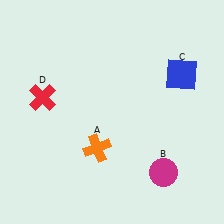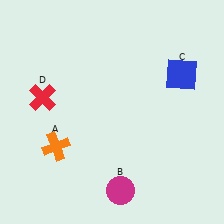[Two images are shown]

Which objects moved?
The objects that moved are: the orange cross (A), the magenta circle (B).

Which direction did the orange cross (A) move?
The orange cross (A) moved left.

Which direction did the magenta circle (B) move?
The magenta circle (B) moved left.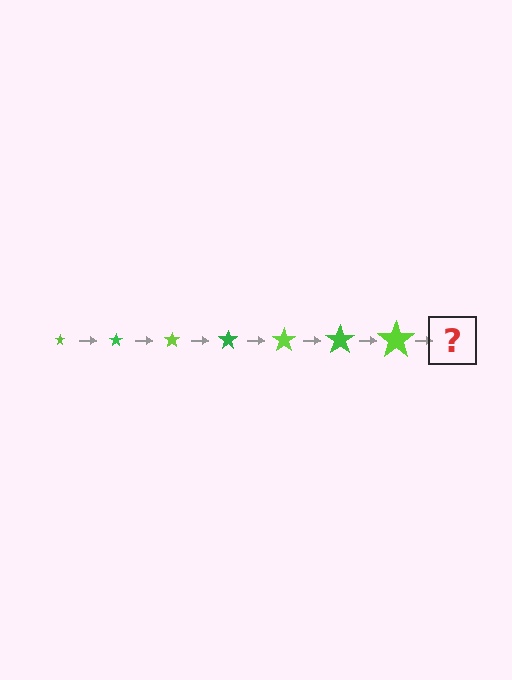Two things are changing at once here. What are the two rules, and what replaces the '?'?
The two rules are that the star grows larger each step and the color cycles through lime and green. The '?' should be a green star, larger than the previous one.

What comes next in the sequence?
The next element should be a green star, larger than the previous one.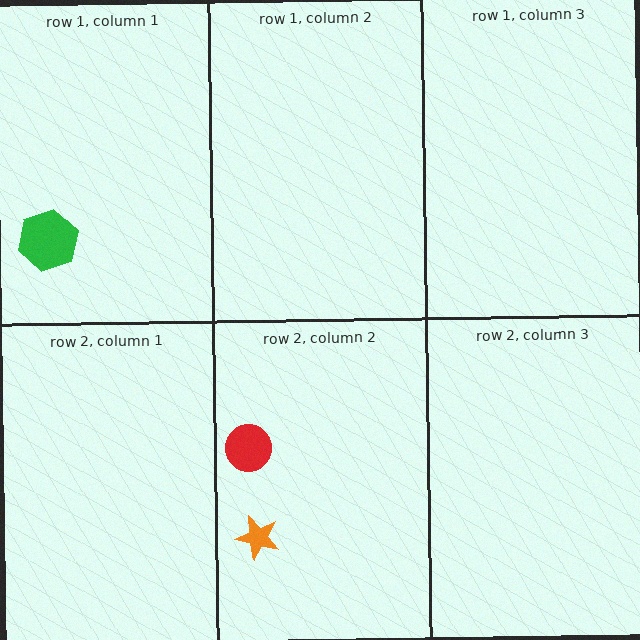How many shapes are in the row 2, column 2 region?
2.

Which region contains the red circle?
The row 2, column 2 region.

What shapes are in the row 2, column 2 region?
The red circle, the orange star.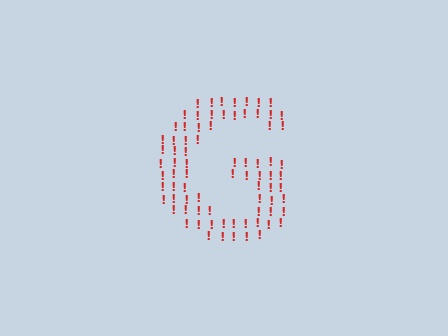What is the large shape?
The large shape is the letter G.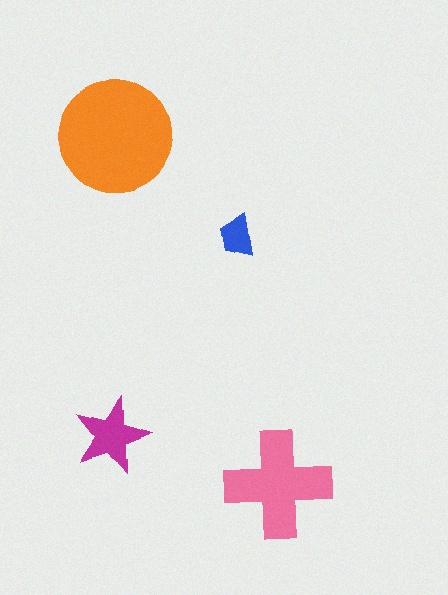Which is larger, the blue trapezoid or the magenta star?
The magenta star.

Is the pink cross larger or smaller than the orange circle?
Smaller.